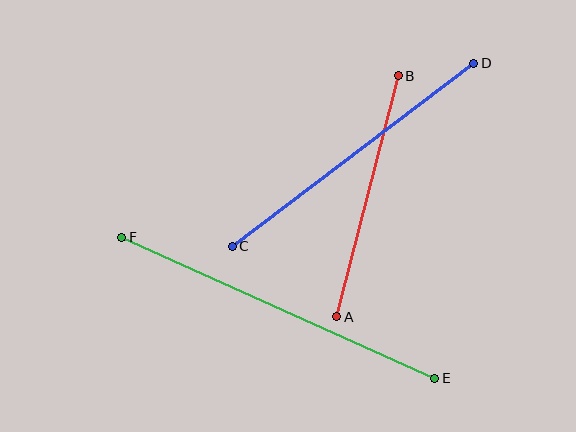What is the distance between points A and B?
The distance is approximately 248 pixels.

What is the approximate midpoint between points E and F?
The midpoint is at approximately (278, 308) pixels.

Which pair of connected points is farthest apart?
Points E and F are farthest apart.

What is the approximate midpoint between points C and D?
The midpoint is at approximately (353, 155) pixels.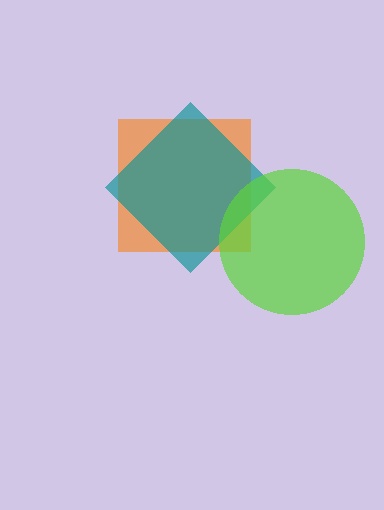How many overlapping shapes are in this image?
There are 3 overlapping shapes in the image.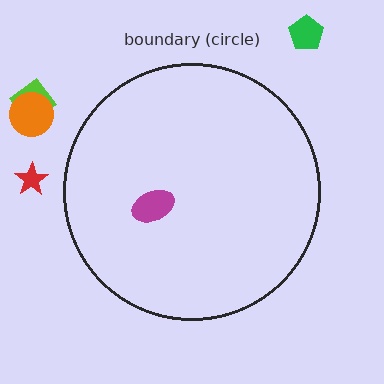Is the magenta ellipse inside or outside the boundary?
Inside.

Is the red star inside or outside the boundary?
Outside.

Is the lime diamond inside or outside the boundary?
Outside.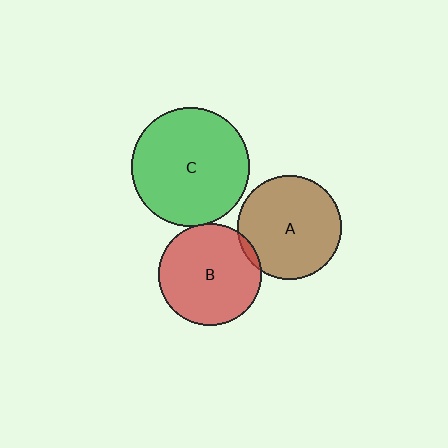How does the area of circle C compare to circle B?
Approximately 1.3 times.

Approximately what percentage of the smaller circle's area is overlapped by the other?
Approximately 5%.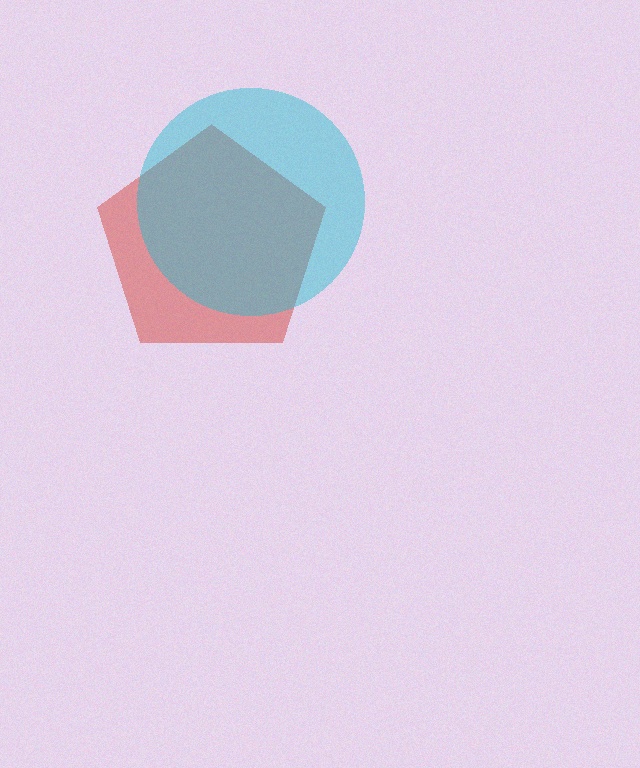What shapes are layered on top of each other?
The layered shapes are: a red pentagon, a cyan circle.